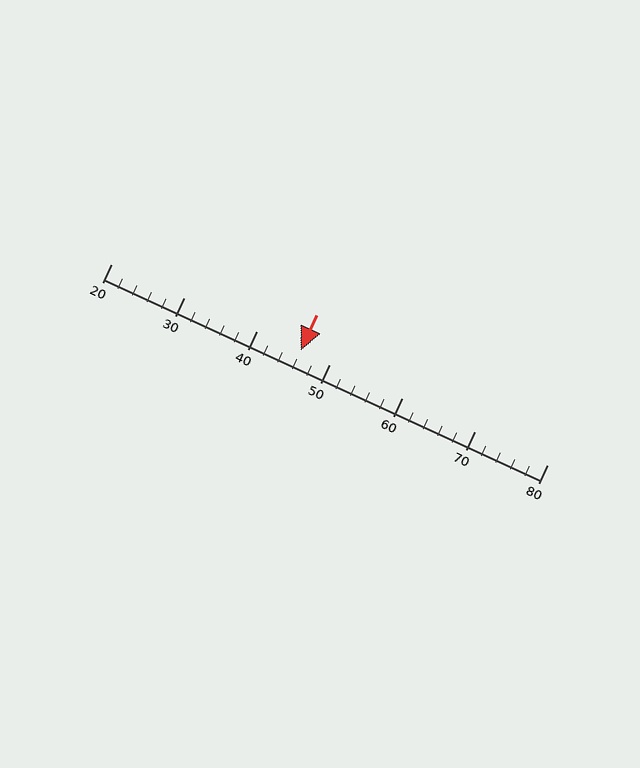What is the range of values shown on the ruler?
The ruler shows values from 20 to 80.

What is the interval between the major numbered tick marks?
The major tick marks are spaced 10 units apart.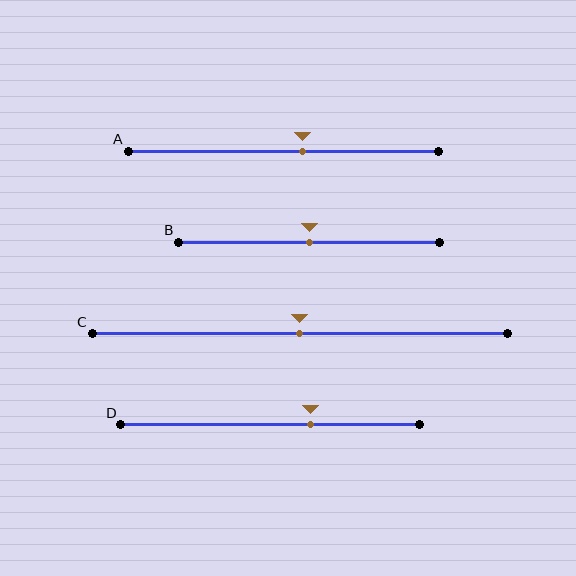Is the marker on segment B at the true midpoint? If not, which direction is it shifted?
Yes, the marker on segment B is at the true midpoint.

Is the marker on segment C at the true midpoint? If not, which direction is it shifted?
Yes, the marker on segment C is at the true midpoint.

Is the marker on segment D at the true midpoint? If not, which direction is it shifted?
No, the marker on segment D is shifted to the right by about 13% of the segment length.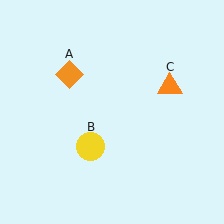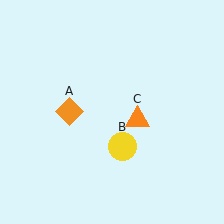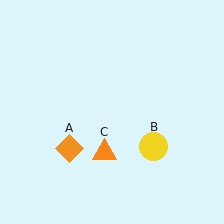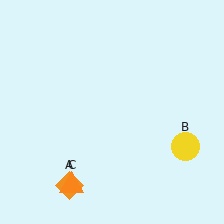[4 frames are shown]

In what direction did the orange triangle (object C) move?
The orange triangle (object C) moved down and to the left.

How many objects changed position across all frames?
3 objects changed position: orange diamond (object A), yellow circle (object B), orange triangle (object C).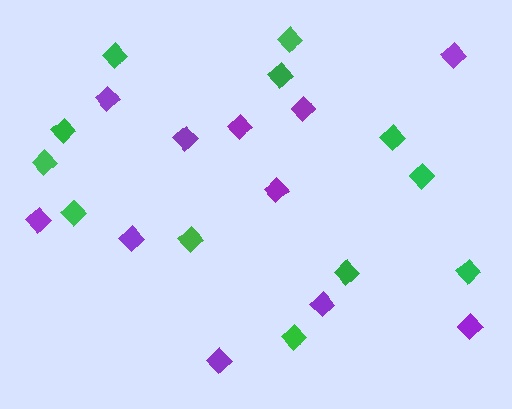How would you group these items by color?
There are 2 groups: one group of green diamonds (12) and one group of purple diamonds (11).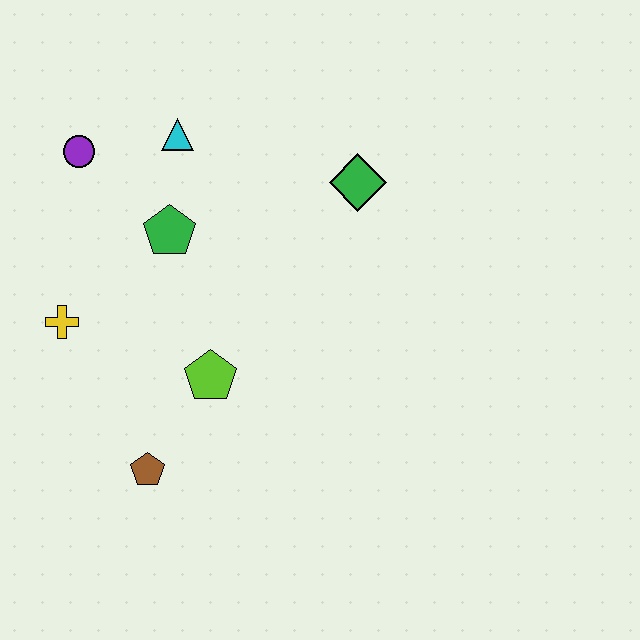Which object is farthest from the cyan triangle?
The brown pentagon is farthest from the cyan triangle.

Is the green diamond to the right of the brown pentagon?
Yes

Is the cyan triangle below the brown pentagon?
No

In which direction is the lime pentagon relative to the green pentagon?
The lime pentagon is below the green pentagon.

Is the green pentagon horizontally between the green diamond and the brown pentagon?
Yes